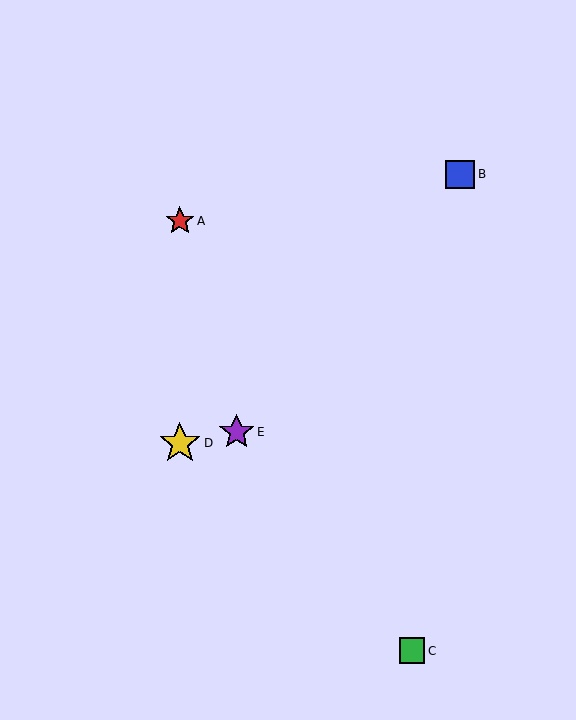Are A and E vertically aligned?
No, A is at x≈180 and E is at x≈237.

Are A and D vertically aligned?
Yes, both are at x≈180.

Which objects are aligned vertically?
Objects A, D are aligned vertically.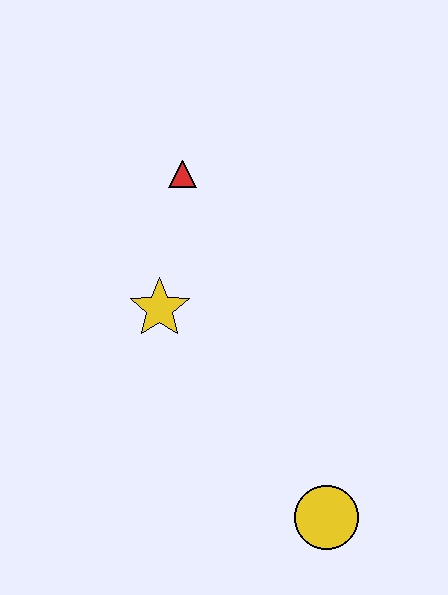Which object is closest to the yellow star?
The red triangle is closest to the yellow star.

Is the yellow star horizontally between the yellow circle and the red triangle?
No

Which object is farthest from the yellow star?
The yellow circle is farthest from the yellow star.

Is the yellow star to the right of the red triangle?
No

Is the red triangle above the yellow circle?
Yes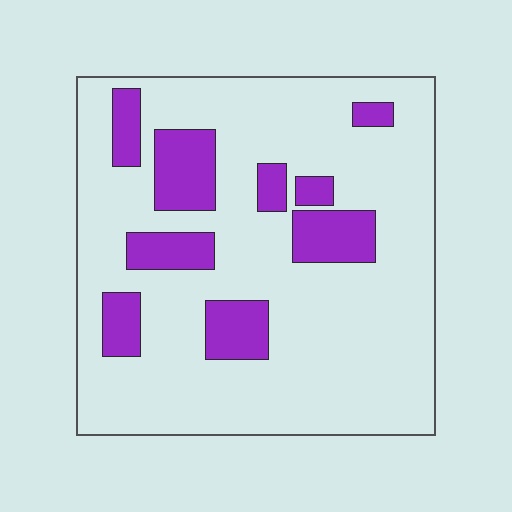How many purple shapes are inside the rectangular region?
9.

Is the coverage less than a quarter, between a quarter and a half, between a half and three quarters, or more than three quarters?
Less than a quarter.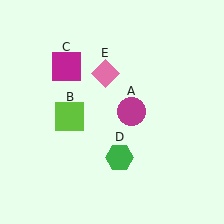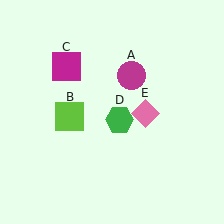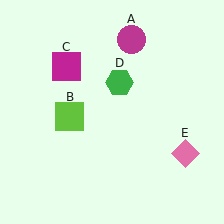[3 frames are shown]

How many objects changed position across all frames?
3 objects changed position: magenta circle (object A), green hexagon (object D), pink diamond (object E).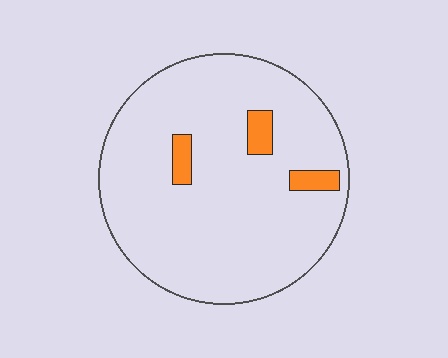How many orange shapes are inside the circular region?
3.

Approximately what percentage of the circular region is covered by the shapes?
Approximately 5%.